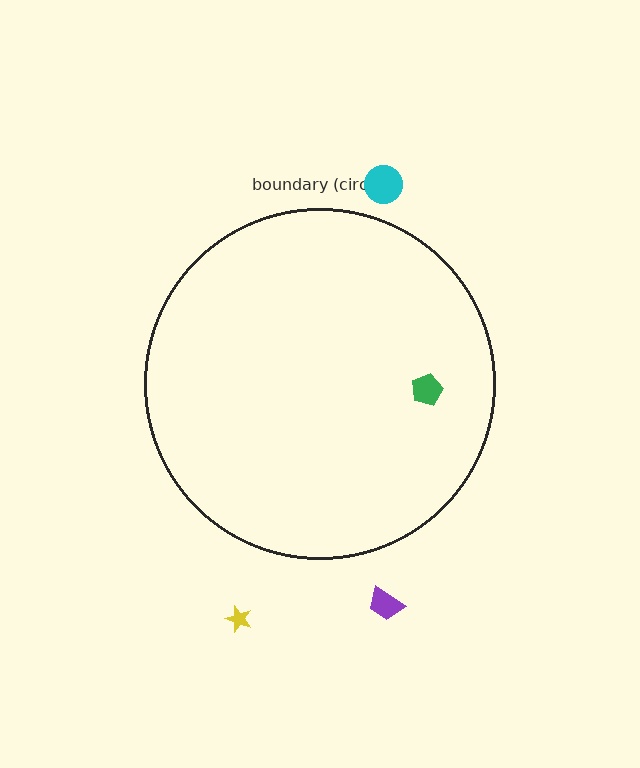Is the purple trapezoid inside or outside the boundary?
Outside.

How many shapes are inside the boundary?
1 inside, 3 outside.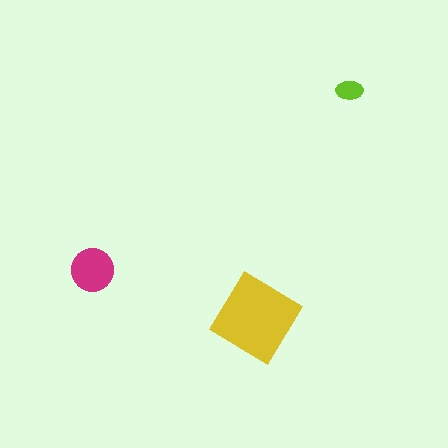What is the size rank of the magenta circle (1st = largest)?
2nd.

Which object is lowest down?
The yellow diamond is bottommost.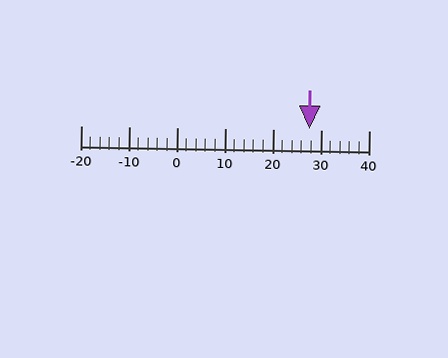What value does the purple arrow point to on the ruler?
The purple arrow points to approximately 28.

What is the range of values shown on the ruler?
The ruler shows values from -20 to 40.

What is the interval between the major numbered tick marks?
The major tick marks are spaced 10 units apart.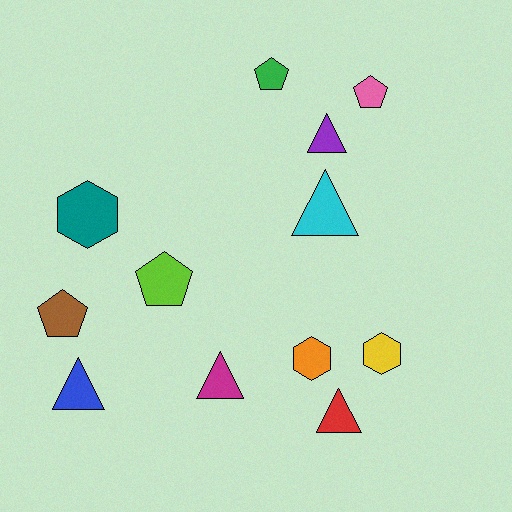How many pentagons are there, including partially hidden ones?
There are 4 pentagons.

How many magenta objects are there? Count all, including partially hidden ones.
There is 1 magenta object.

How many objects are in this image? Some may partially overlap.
There are 12 objects.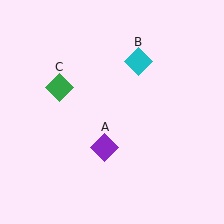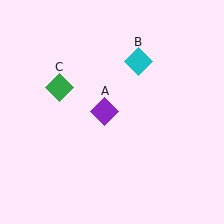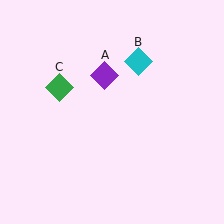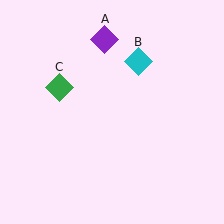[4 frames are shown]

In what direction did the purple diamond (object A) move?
The purple diamond (object A) moved up.